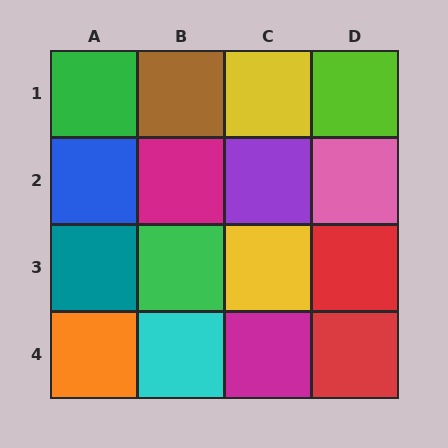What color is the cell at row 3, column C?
Yellow.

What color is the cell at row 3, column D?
Red.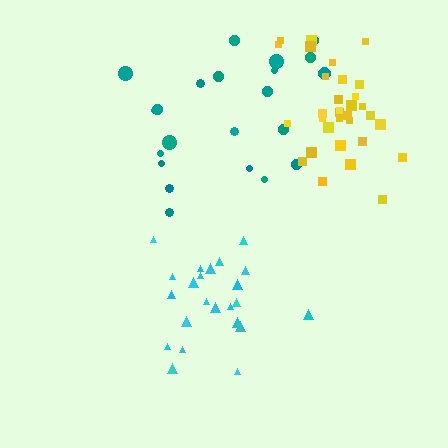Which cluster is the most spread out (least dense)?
Teal.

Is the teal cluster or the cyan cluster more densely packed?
Cyan.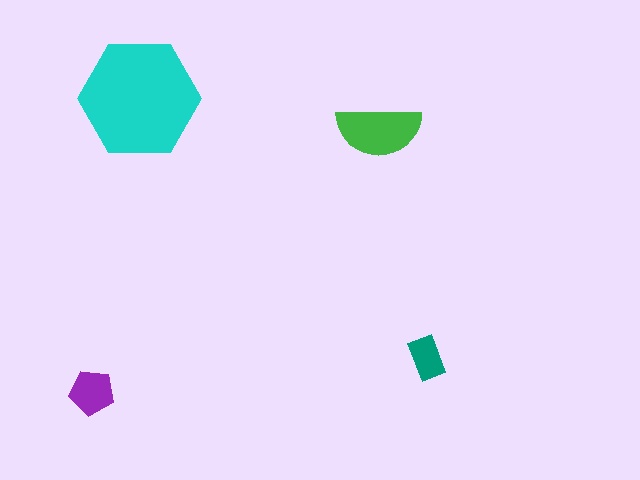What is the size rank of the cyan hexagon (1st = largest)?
1st.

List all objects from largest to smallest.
The cyan hexagon, the green semicircle, the purple pentagon, the teal rectangle.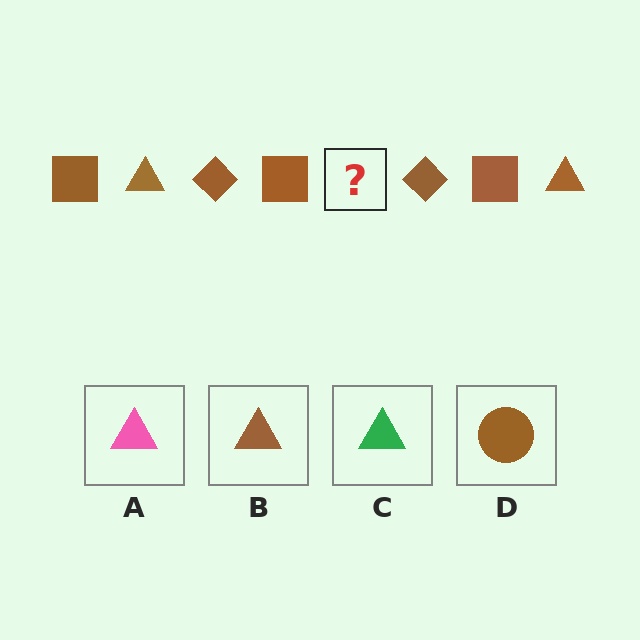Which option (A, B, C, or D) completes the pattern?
B.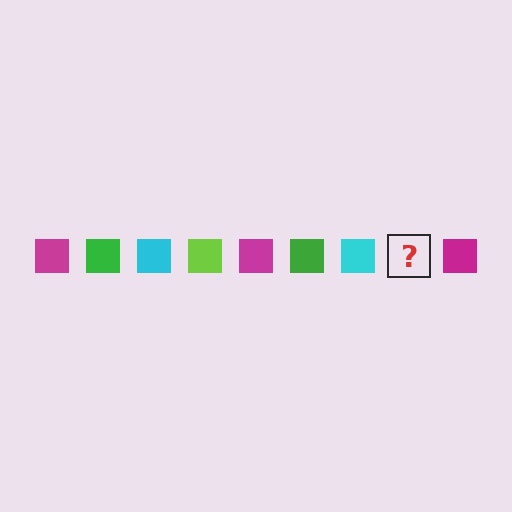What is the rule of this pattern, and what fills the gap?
The rule is that the pattern cycles through magenta, green, cyan, lime squares. The gap should be filled with a lime square.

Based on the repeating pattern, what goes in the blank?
The blank should be a lime square.